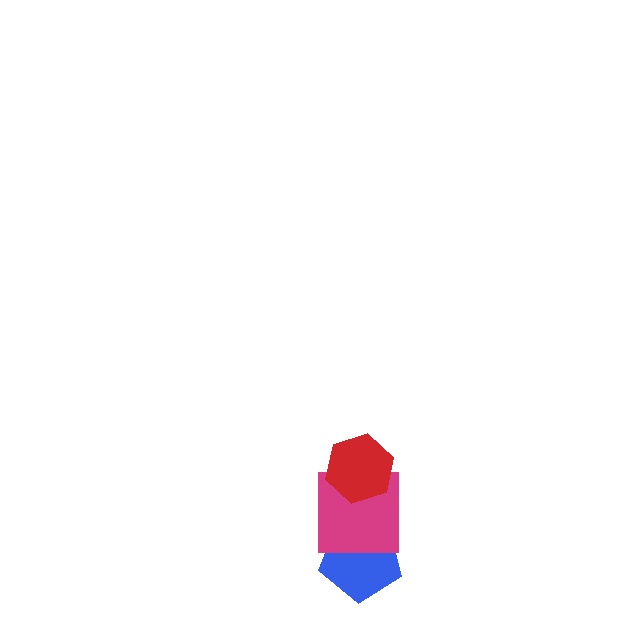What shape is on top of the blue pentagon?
The magenta square is on top of the blue pentagon.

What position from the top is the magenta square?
The magenta square is 2nd from the top.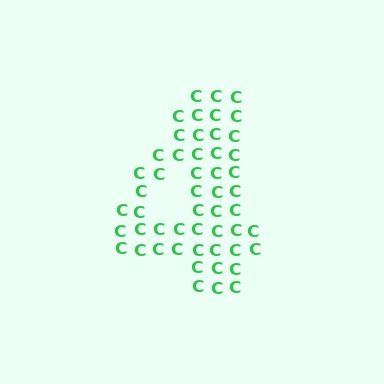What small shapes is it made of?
It is made of small letter C's.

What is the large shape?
The large shape is the digit 4.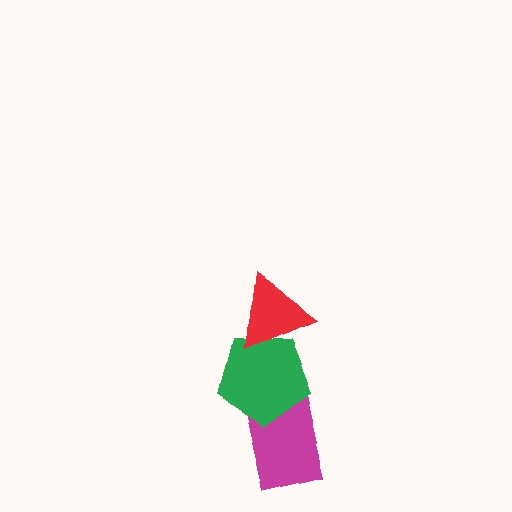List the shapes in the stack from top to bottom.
From top to bottom: the red triangle, the green pentagon, the magenta rectangle.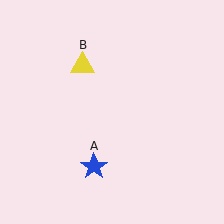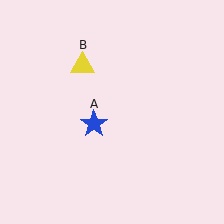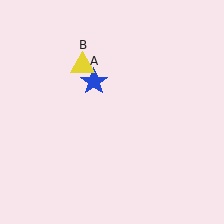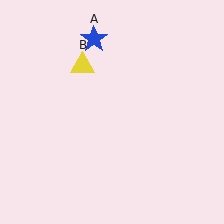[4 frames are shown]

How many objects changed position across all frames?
1 object changed position: blue star (object A).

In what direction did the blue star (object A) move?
The blue star (object A) moved up.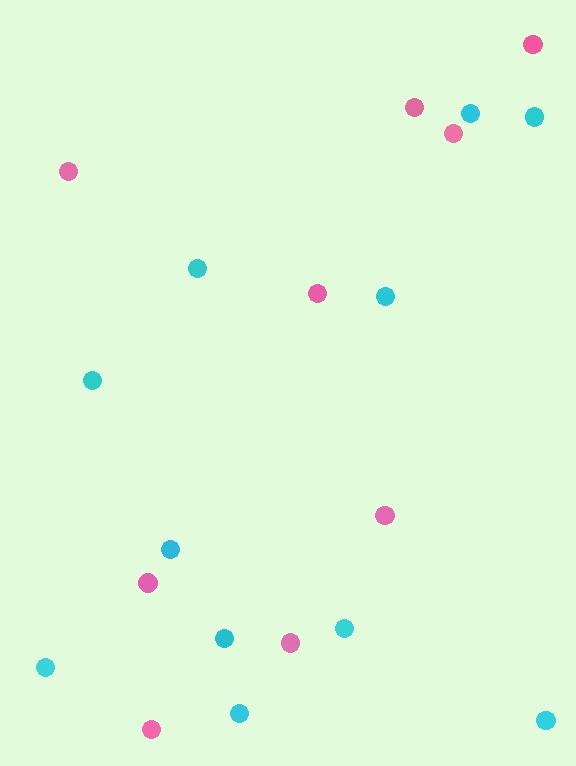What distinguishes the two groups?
There are 2 groups: one group of pink circles (9) and one group of cyan circles (11).